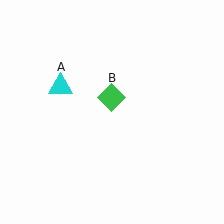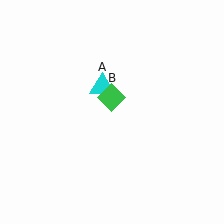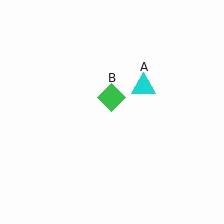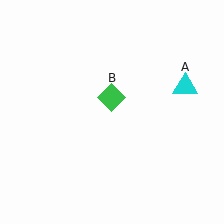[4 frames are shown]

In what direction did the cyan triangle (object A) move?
The cyan triangle (object A) moved right.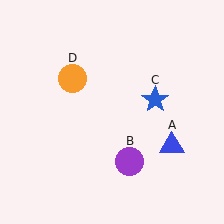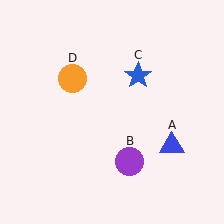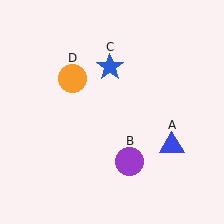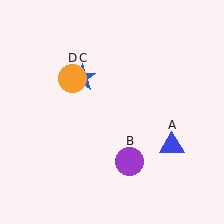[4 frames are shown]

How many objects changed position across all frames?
1 object changed position: blue star (object C).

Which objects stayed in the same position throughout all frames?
Blue triangle (object A) and purple circle (object B) and orange circle (object D) remained stationary.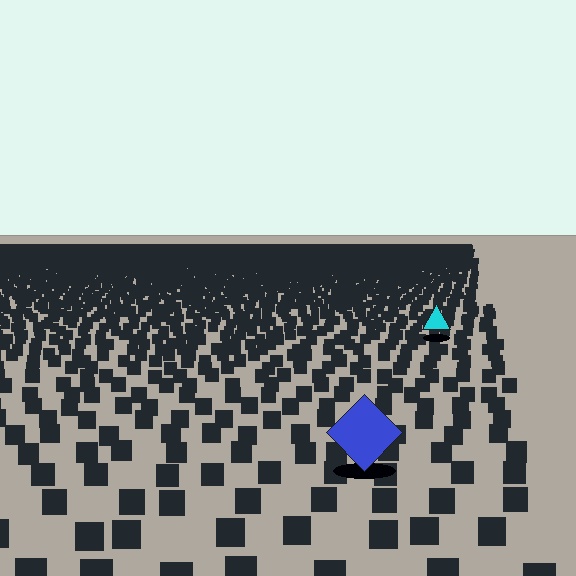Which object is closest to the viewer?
The blue diamond is closest. The texture marks near it are larger and more spread out.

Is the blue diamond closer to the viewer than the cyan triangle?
Yes. The blue diamond is closer — you can tell from the texture gradient: the ground texture is coarser near it.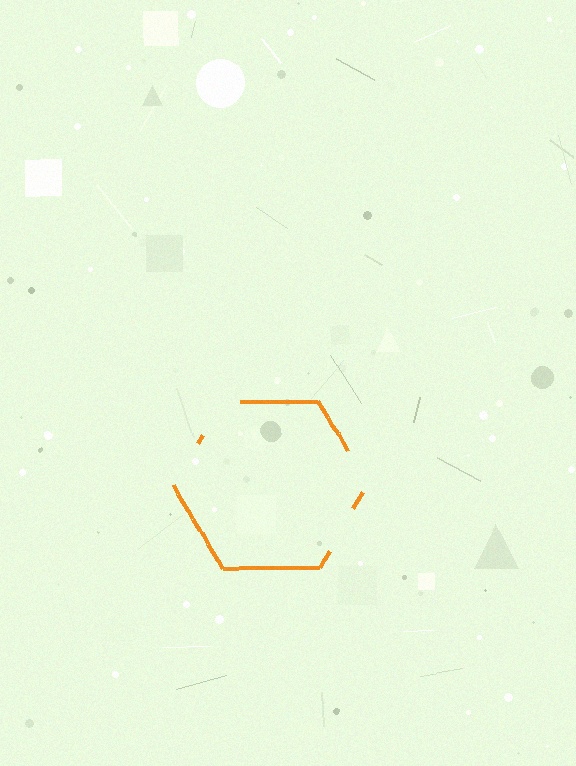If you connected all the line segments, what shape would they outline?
They would outline a hexagon.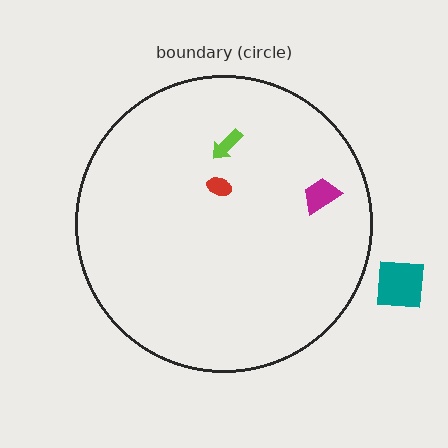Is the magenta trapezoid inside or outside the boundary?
Inside.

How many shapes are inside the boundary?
3 inside, 1 outside.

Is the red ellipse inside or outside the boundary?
Inside.